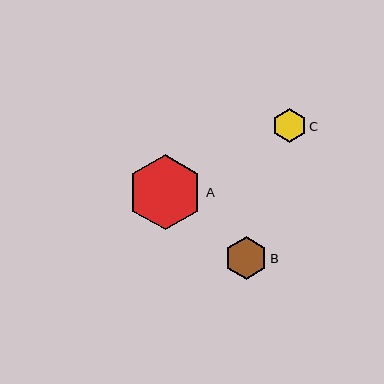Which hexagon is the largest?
Hexagon A is the largest with a size of approximately 75 pixels.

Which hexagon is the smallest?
Hexagon C is the smallest with a size of approximately 34 pixels.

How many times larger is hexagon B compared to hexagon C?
Hexagon B is approximately 1.3 times the size of hexagon C.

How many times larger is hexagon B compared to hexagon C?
Hexagon B is approximately 1.3 times the size of hexagon C.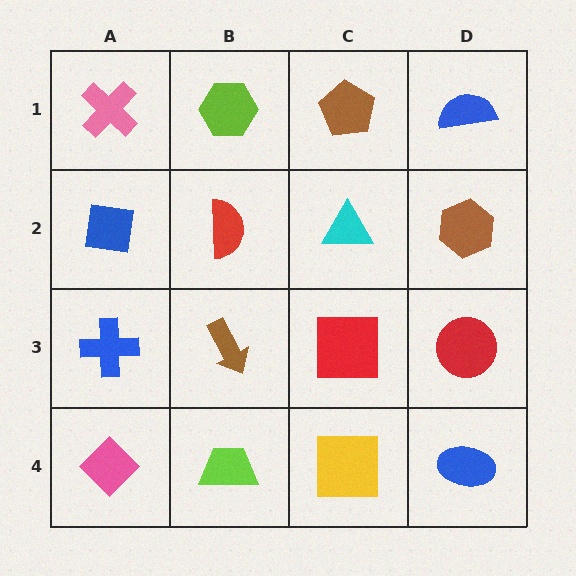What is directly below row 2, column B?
A brown arrow.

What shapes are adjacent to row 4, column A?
A blue cross (row 3, column A), a lime trapezoid (row 4, column B).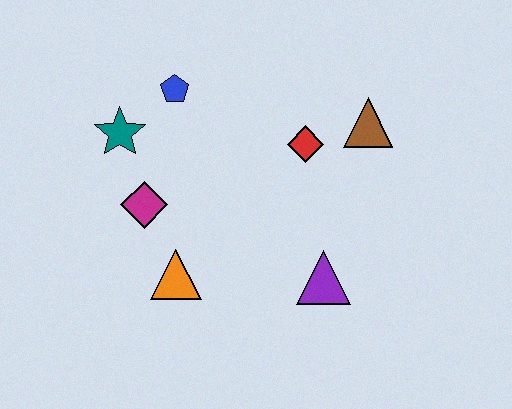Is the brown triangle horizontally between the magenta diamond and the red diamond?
No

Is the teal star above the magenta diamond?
Yes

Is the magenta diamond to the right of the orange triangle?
No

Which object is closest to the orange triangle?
The magenta diamond is closest to the orange triangle.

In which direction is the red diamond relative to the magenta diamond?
The red diamond is to the right of the magenta diamond.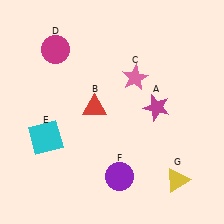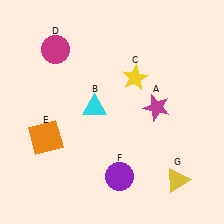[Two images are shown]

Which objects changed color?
B changed from red to cyan. C changed from pink to yellow. E changed from cyan to orange.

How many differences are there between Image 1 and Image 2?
There are 3 differences between the two images.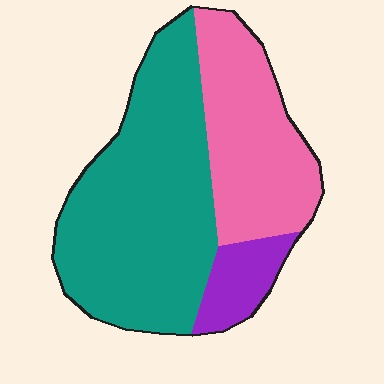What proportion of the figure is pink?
Pink covers 33% of the figure.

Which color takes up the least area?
Purple, at roughly 10%.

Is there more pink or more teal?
Teal.